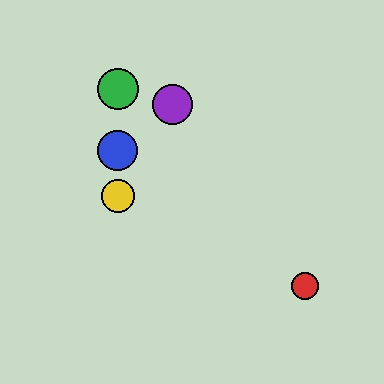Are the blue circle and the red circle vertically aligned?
No, the blue circle is at x≈118 and the red circle is at x≈305.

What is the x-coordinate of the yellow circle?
The yellow circle is at x≈118.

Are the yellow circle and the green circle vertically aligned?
Yes, both are at x≈118.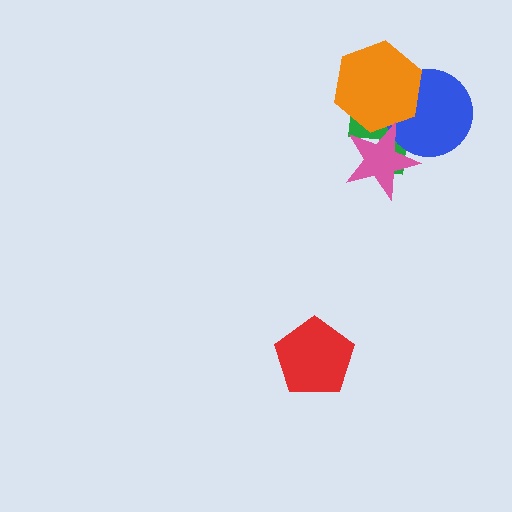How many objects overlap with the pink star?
3 objects overlap with the pink star.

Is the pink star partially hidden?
No, no other shape covers it.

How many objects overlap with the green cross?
3 objects overlap with the green cross.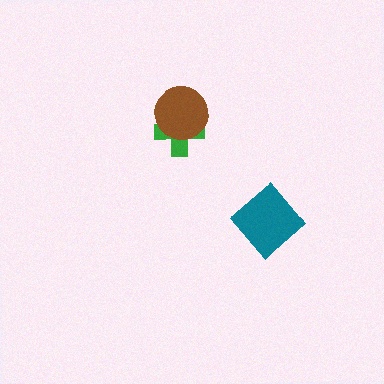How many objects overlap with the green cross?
1 object overlaps with the green cross.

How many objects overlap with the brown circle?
1 object overlaps with the brown circle.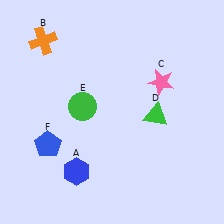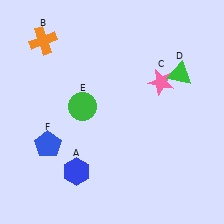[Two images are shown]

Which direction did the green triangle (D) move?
The green triangle (D) moved up.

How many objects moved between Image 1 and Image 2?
1 object moved between the two images.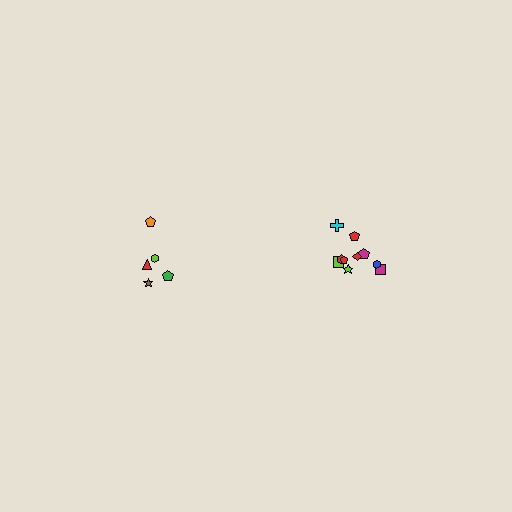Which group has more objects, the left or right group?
The right group.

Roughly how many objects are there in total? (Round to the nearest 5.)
Roughly 15 objects in total.